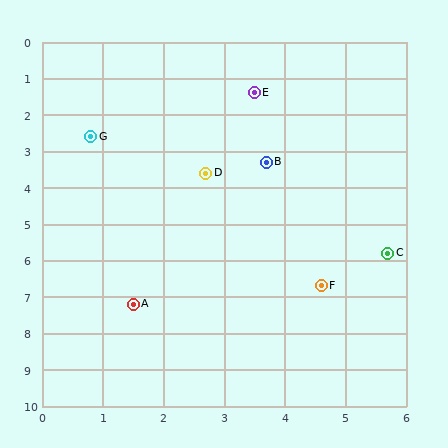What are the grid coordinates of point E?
Point E is at approximately (3.5, 1.4).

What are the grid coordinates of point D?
Point D is at approximately (2.7, 3.6).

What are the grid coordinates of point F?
Point F is at approximately (4.6, 6.7).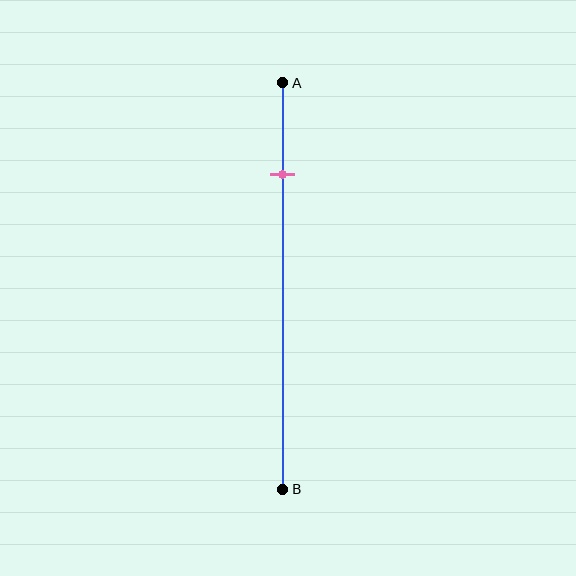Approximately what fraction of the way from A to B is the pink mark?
The pink mark is approximately 20% of the way from A to B.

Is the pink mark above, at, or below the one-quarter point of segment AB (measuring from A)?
The pink mark is approximately at the one-quarter point of segment AB.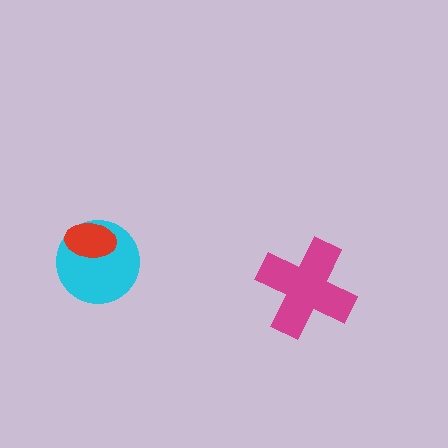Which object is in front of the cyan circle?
The red ellipse is in front of the cyan circle.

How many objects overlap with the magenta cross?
0 objects overlap with the magenta cross.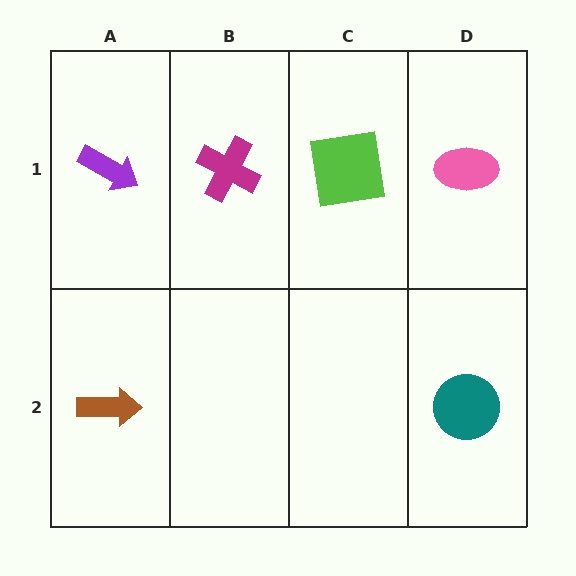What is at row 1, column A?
A purple arrow.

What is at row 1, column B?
A magenta cross.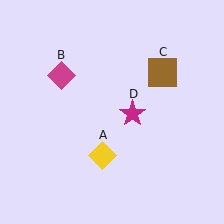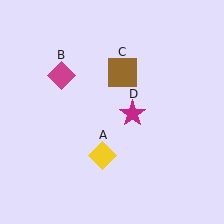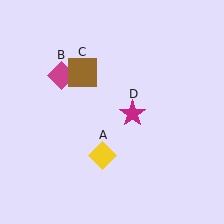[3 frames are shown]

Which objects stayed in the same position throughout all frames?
Yellow diamond (object A) and magenta diamond (object B) and magenta star (object D) remained stationary.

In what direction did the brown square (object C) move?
The brown square (object C) moved left.